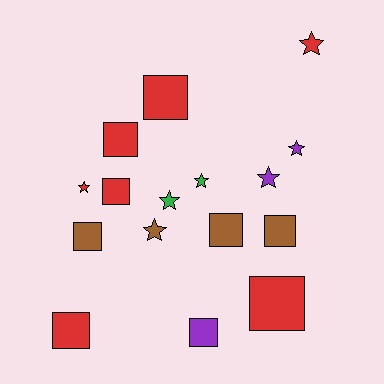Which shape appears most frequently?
Square, with 9 objects.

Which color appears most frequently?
Red, with 7 objects.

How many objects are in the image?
There are 16 objects.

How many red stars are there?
There are 2 red stars.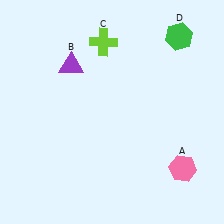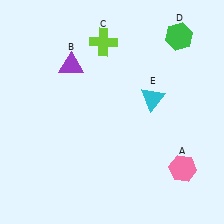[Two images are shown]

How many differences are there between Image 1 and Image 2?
There is 1 difference between the two images.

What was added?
A cyan triangle (E) was added in Image 2.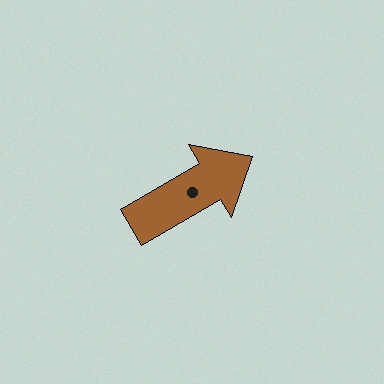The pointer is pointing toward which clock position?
Roughly 2 o'clock.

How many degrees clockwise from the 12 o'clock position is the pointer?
Approximately 60 degrees.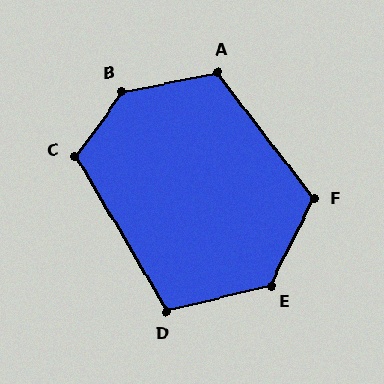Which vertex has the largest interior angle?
B, at approximately 137 degrees.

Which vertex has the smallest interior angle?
D, at approximately 107 degrees.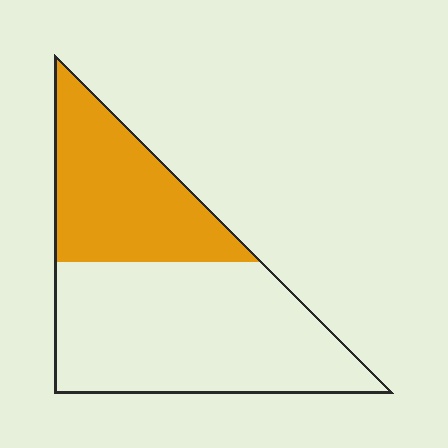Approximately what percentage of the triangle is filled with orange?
Approximately 35%.